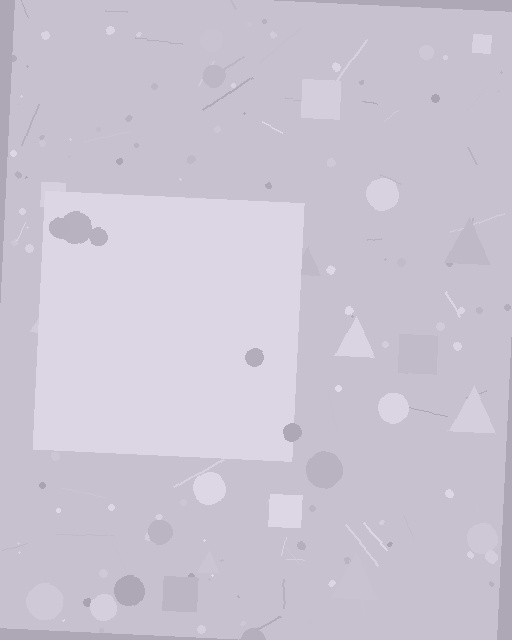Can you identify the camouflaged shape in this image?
The camouflaged shape is a square.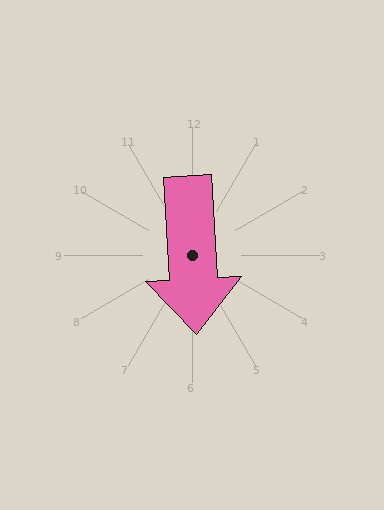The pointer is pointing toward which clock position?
Roughly 6 o'clock.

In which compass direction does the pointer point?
South.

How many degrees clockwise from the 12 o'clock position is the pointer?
Approximately 177 degrees.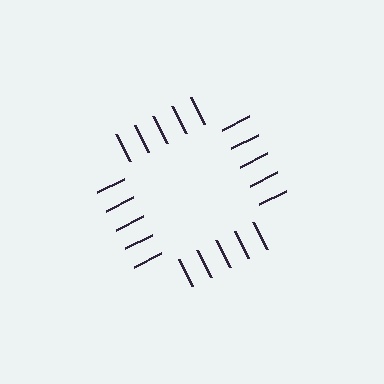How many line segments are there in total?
20 — 5 along each of the 4 edges.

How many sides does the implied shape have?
4 sides — the line-ends trace a square.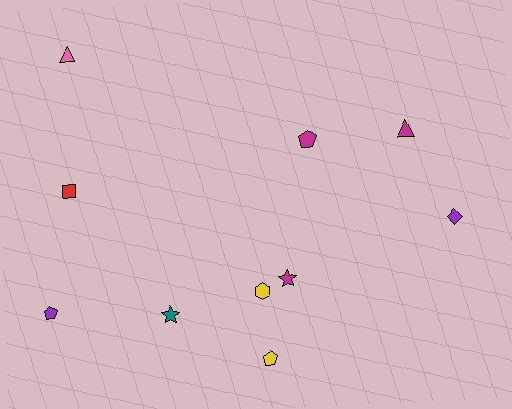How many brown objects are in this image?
There are no brown objects.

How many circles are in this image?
There are no circles.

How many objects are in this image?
There are 10 objects.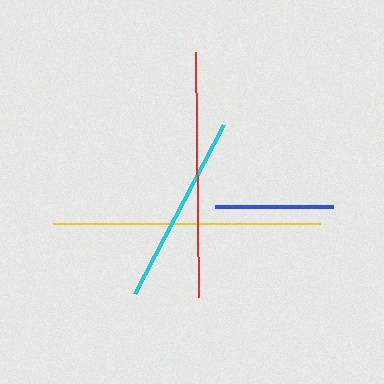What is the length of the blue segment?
The blue segment is approximately 118 pixels long.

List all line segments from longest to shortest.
From longest to shortest: yellow, red, cyan, blue.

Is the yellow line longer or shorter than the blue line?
The yellow line is longer than the blue line.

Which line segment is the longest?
The yellow line is the longest at approximately 267 pixels.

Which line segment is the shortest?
The blue line is the shortest at approximately 118 pixels.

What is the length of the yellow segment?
The yellow segment is approximately 267 pixels long.